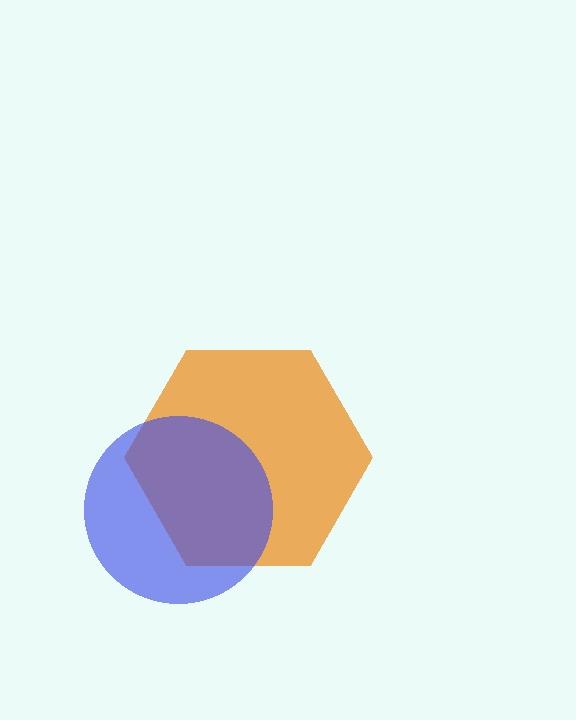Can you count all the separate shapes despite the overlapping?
Yes, there are 2 separate shapes.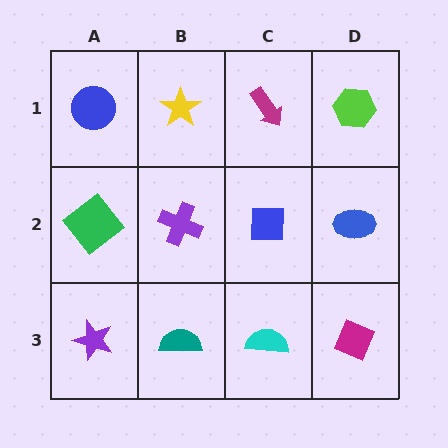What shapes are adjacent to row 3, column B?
A purple cross (row 2, column B), a purple star (row 3, column A), a cyan semicircle (row 3, column C).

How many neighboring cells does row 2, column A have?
3.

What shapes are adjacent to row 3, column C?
A blue square (row 2, column C), a teal semicircle (row 3, column B), a magenta diamond (row 3, column D).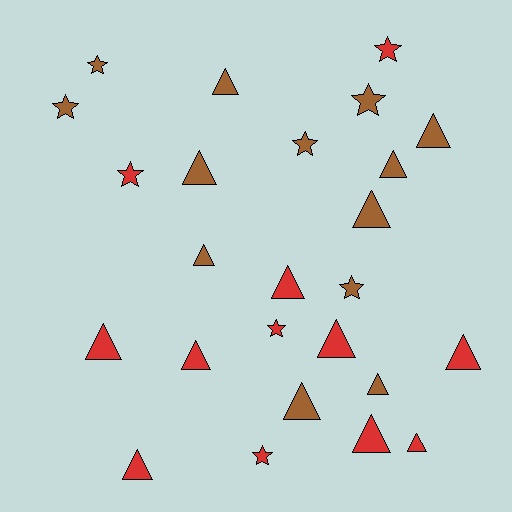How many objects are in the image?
There are 25 objects.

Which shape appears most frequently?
Triangle, with 16 objects.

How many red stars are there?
There are 4 red stars.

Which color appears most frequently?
Brown, with 13 objects.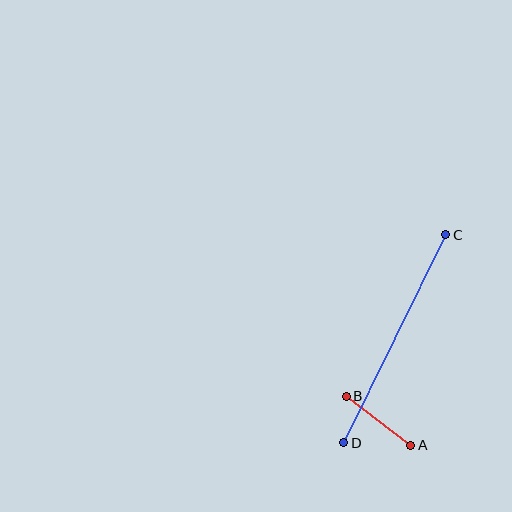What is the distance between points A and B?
The distance is approximately 81 pixels.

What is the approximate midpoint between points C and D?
The midpoint is at approximately (395, 339) pixels.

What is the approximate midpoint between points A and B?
The midpoint is at approximately (378, 421) pixels.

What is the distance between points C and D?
The distance is approximately 232 pixels.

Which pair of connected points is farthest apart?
Points C and D are farthest apart.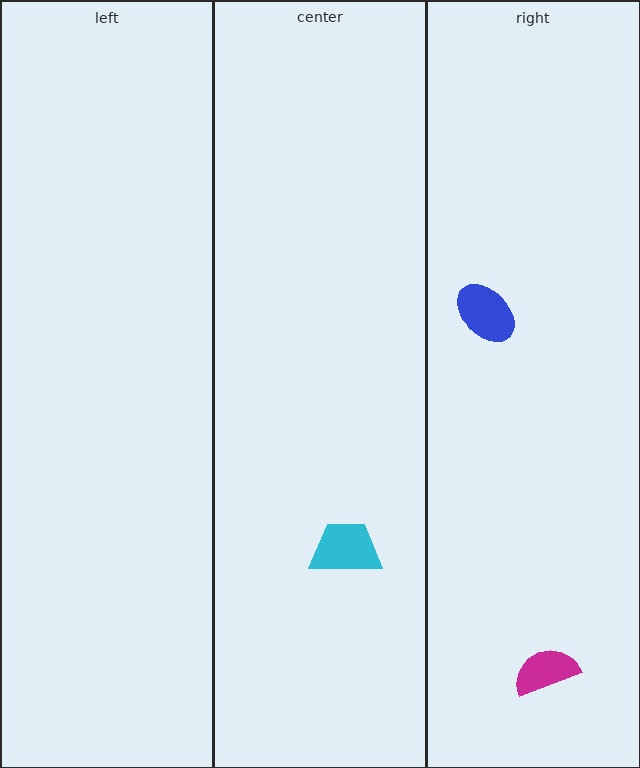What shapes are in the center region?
The cyan trapezoid.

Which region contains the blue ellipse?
The right region.